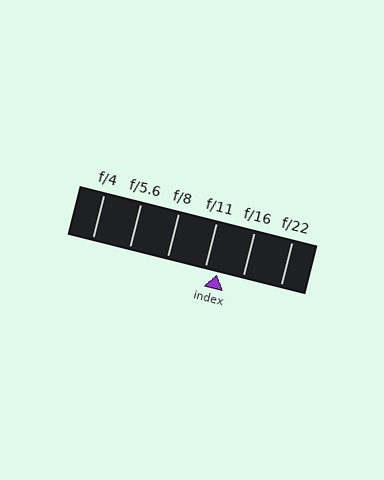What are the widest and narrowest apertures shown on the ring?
The widest aperture shown is f/4 and the narrowest is f/22.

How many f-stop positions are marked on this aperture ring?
There are 6 f-stop positions marked.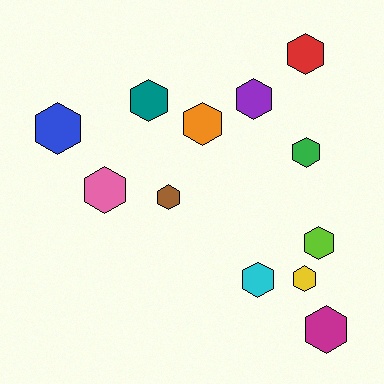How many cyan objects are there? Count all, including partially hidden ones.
There is 1 cyan object.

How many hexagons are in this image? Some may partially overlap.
There are 12 hexagons.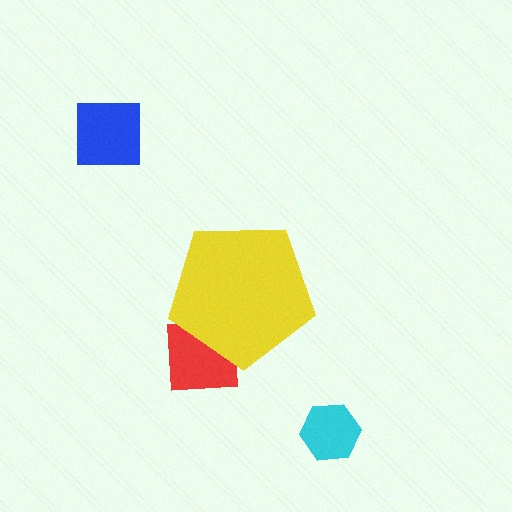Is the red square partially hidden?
Yes, the red square is partially hidden behind the yellow pentagon.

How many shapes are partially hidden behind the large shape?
1 shape is partially hidden.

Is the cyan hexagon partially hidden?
No, the cyan hexagon is fully visible.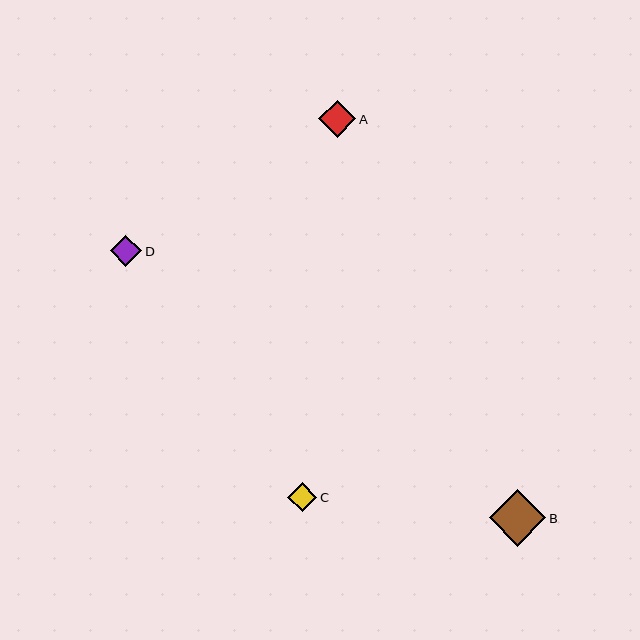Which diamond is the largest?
Diamond B is the largest with a size of approximately 57 pixels.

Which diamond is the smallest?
Diamond C is the smallest with a size of approximately 29 pixels.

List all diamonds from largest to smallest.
From largest to smallest: B, A, D, C.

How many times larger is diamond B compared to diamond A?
Diamond B is approximately 1.5 times the size of diamond A.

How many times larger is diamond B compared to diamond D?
Diamond B is approximately 1.8 times the size of diamond D.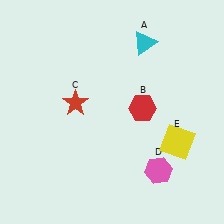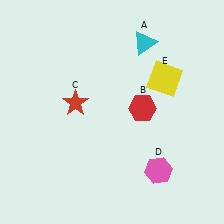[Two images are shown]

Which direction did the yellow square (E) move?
The yellow square (E) moved up.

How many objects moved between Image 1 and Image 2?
1 object moved between the two images.